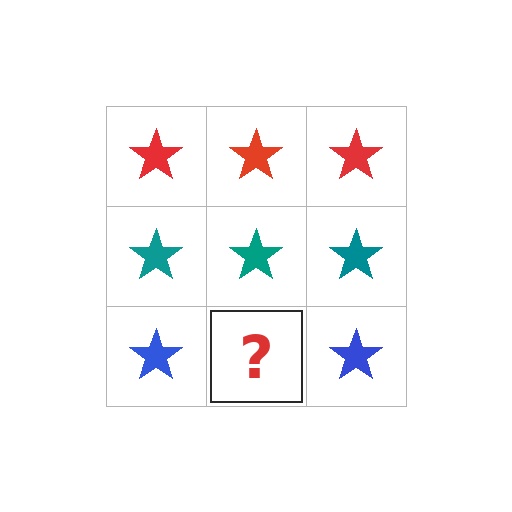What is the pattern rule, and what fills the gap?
The rule is that each row has a consistent color. The gap should be filled with a blue star.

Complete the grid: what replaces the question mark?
The question mark should be replaced with a blue star.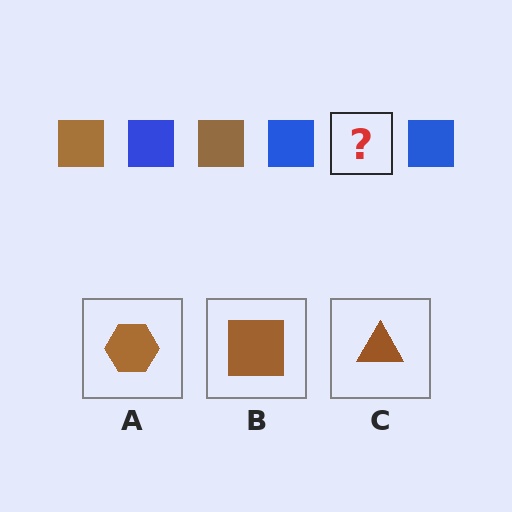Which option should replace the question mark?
Option B.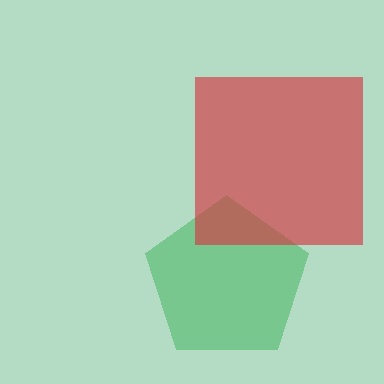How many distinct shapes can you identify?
There are 2 distinct shapes: a green pentagon, a red square.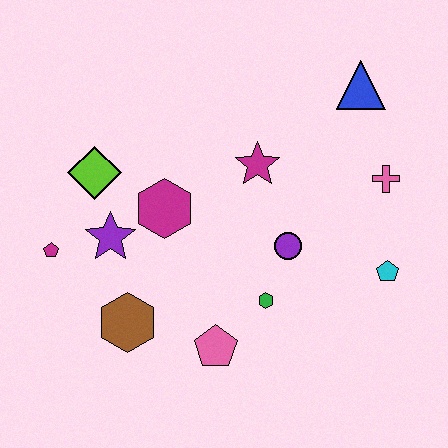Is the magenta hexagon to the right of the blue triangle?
No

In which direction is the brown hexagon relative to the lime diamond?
The brown hexagon is below the lime diamond.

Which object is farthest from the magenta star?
The magenta pentagon is farthest from the magenta star.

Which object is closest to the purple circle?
The green hexagon is closest to the purple circle.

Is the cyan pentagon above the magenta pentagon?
No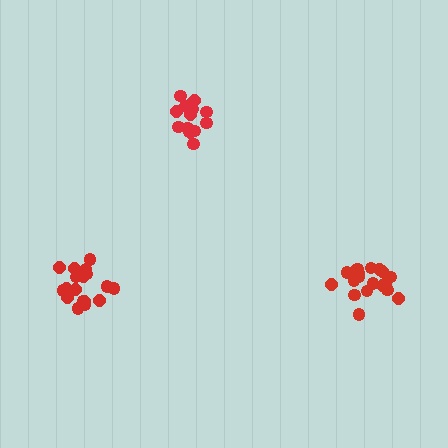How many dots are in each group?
Group 1: 19 dots, Group 2: 15 dots, Group 3: 19 dots (53 total).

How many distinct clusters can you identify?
There are 3 distinct clusters.